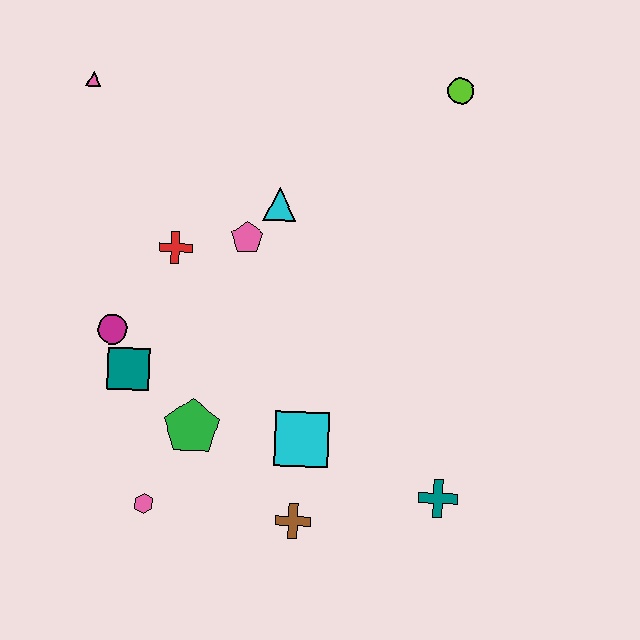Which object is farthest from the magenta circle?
The lime circle is farthest from the magenta circle.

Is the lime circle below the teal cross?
No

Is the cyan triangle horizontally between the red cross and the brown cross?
Yes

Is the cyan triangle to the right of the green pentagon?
Yes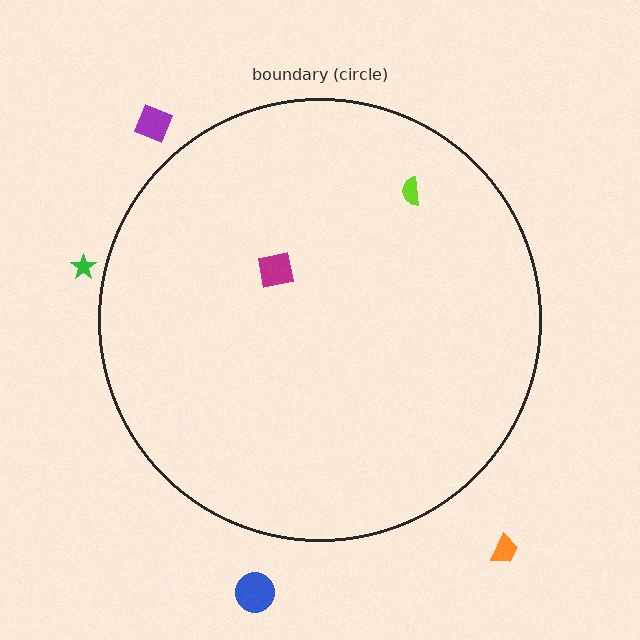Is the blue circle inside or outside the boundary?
Outside.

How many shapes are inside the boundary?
2 inside, 4 outside.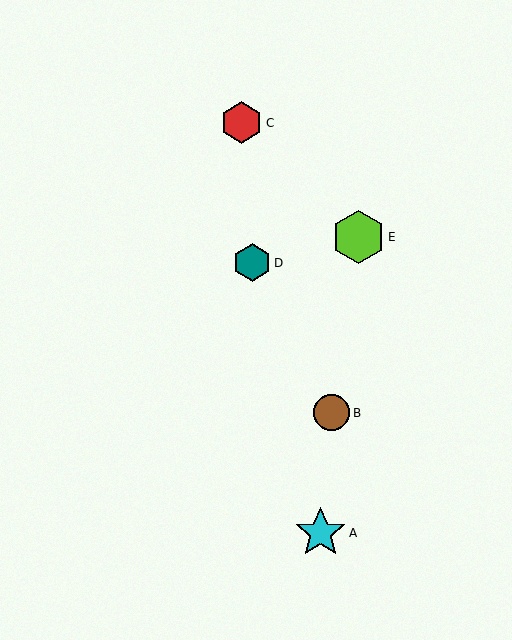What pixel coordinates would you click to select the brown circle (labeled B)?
Click at (332, 413) to select the brown circle B.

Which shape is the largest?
The lime hexagon (labeled E) is the largest.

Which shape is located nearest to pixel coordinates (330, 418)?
The brown circle (labeled B) at (332, 413) is nearest to that location.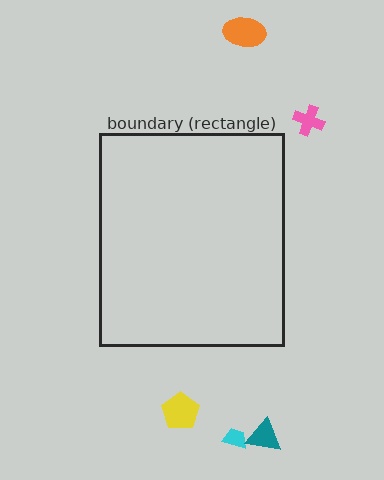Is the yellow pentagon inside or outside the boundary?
Outside.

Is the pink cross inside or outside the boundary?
Outside.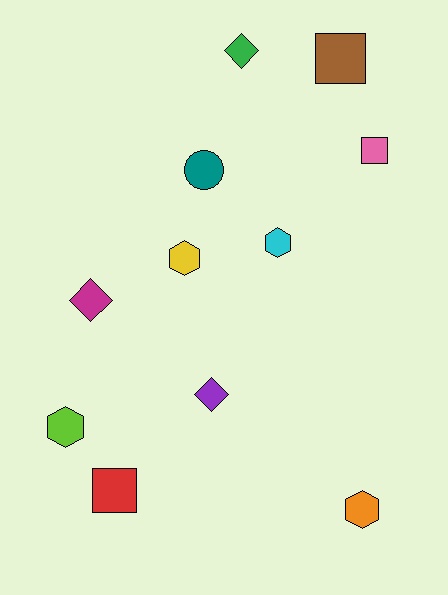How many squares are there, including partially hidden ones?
There are 3 squares.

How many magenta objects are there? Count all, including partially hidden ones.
There is 1 magenta object.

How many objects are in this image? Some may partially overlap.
There are 11 objects.